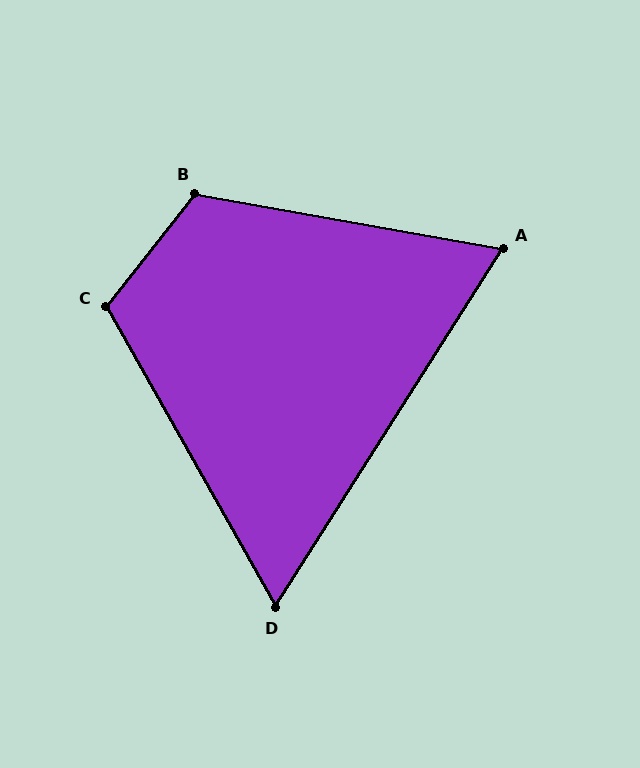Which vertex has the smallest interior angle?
D, at approximately 62 degrees.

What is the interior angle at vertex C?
Approximately 112 degrees (obtuse).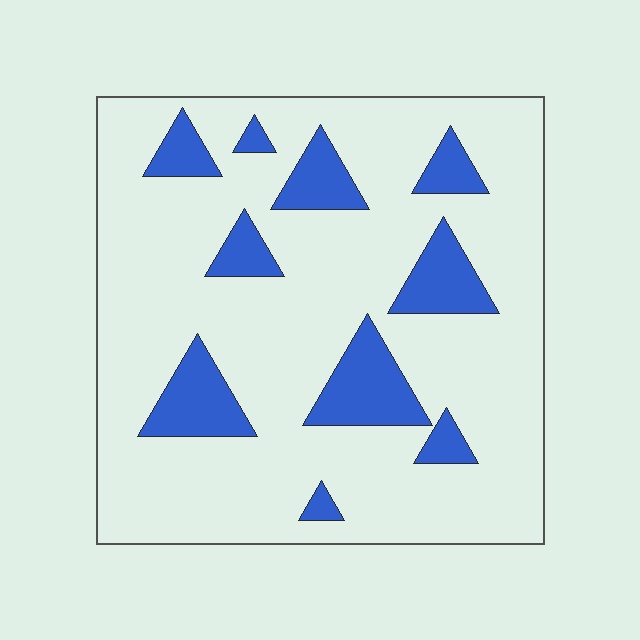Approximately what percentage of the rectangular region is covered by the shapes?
Approximately 20%.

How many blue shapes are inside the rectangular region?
10.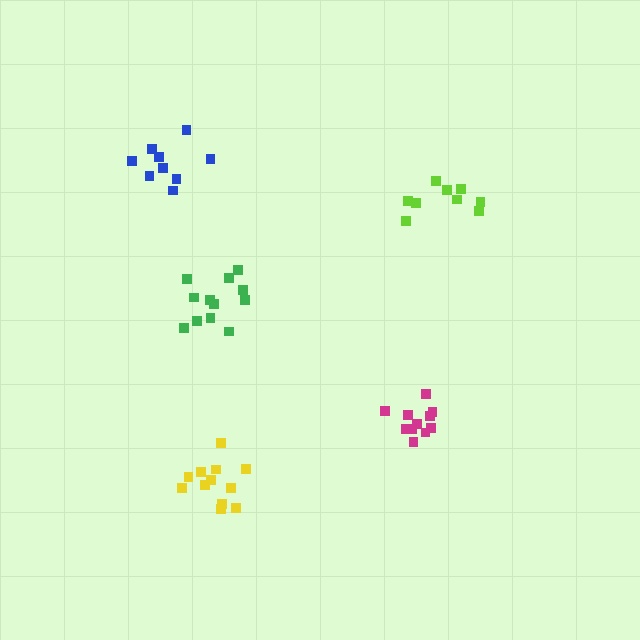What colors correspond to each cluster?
The clusters are colored: lime, magenta, yellow, green, blue.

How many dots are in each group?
Group 1: 9 dots, Group 2: 11 dots, Group 3: 12 dots, Group 4: 12 dots, Group 5: 9 dots (53 total).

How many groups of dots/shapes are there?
There are 5 groups.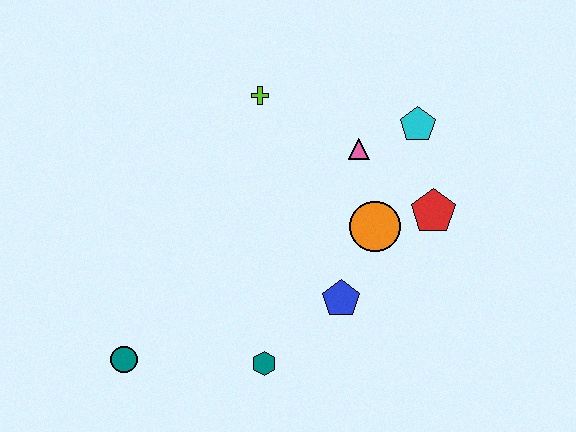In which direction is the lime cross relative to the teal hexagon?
The lime cross is above the teal hexagon.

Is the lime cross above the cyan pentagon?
Yes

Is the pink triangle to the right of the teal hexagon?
Yes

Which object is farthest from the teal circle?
The cyan pentagon is farthest from the teal circle.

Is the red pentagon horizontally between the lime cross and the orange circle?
No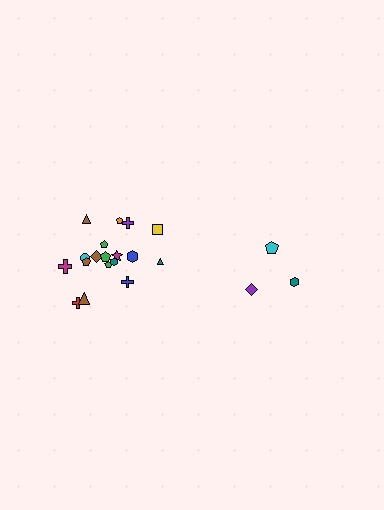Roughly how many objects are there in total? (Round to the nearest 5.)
Roughly 20 objects in total.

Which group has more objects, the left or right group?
The left group.